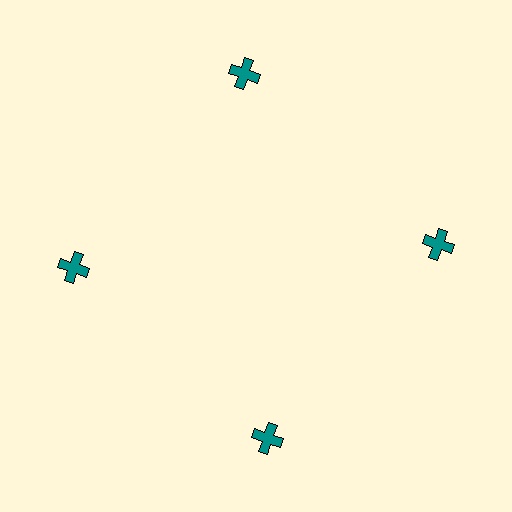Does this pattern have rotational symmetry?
Yes, this pattern has 4-fold rotational symmetry. It looks the same after rotating 90 degrees around the center.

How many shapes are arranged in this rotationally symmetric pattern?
There are 4 shapes, arranged in 4 groups of 1.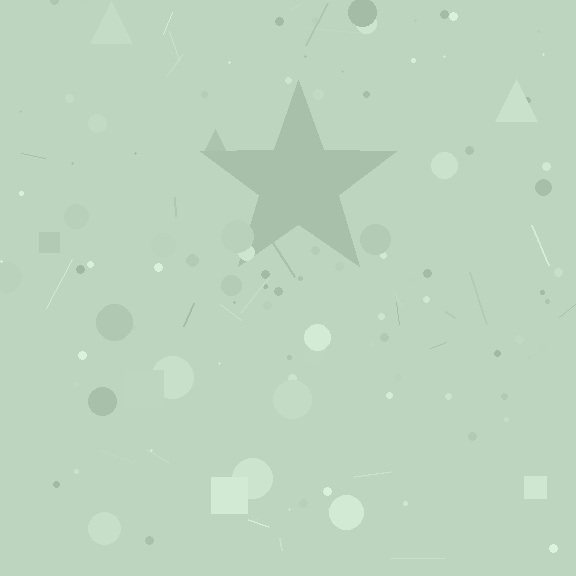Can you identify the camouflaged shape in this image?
The camouflaged shape is a star.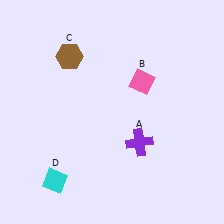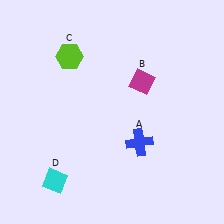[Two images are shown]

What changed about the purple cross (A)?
In Image 1, A is purple. In Image 2, it changed to blue.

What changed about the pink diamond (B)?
In Image 1, B is pink. In Image 2, it changed to magenta.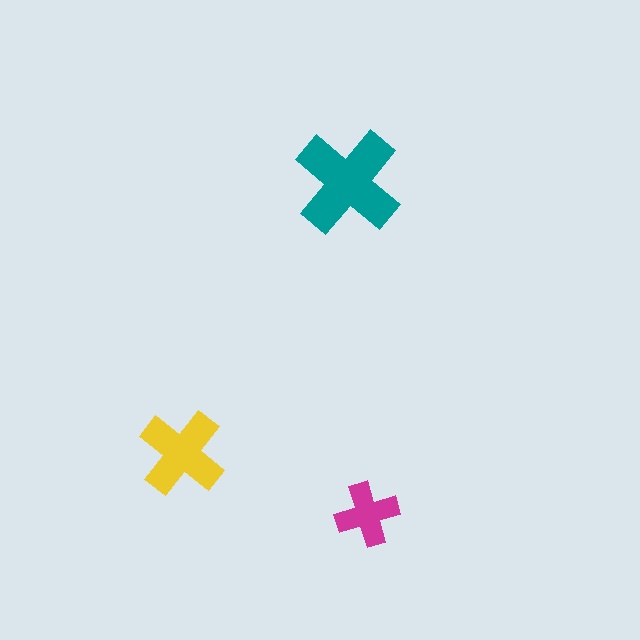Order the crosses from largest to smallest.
the teal one, the yellow one, the magenta one.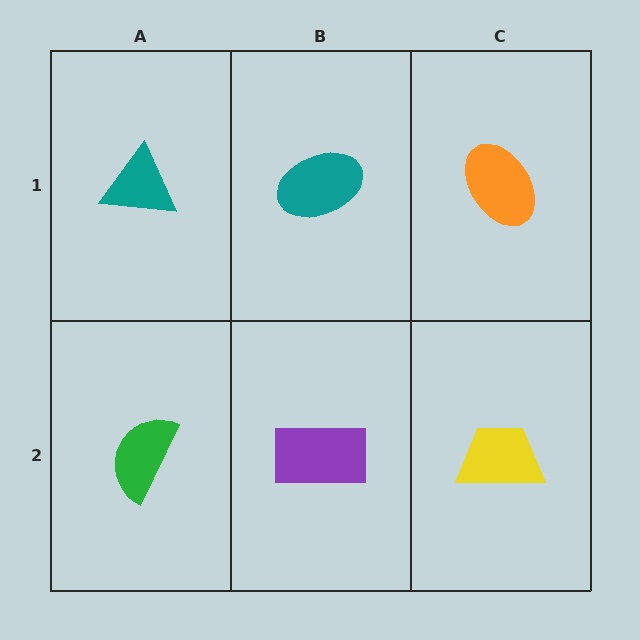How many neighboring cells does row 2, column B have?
3.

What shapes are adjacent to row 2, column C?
An orange ellipse (row 1, column C), a purple rectangle (row 2, column B).